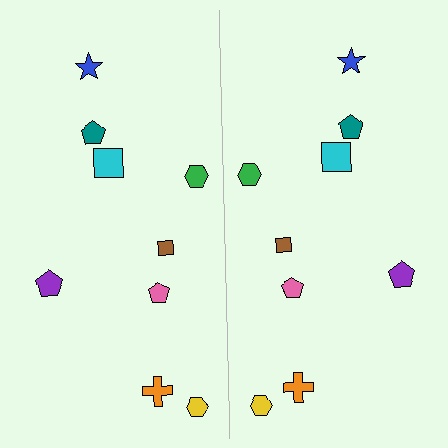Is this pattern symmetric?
Yes, this pattern has bilateral (reflection) symmetry.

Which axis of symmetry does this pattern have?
The pattern has a vertical axis of symmetry running through the center of the image.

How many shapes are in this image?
There are 18 shapes in this image.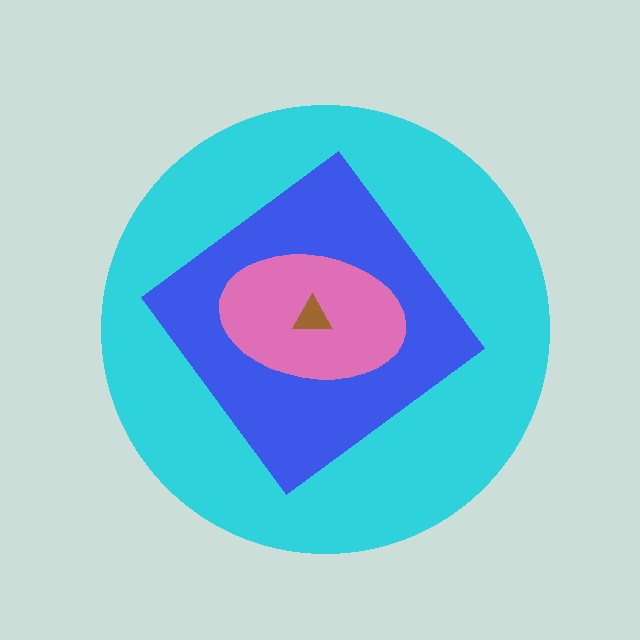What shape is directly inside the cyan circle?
The blue diamond.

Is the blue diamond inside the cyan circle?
Yes.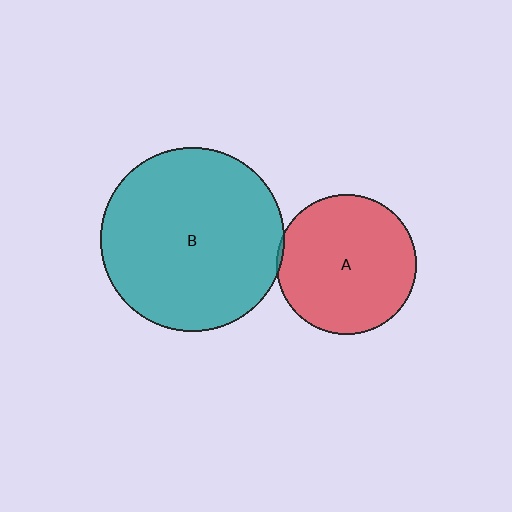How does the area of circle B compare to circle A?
Approximately 1.7 times.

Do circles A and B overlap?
Yes.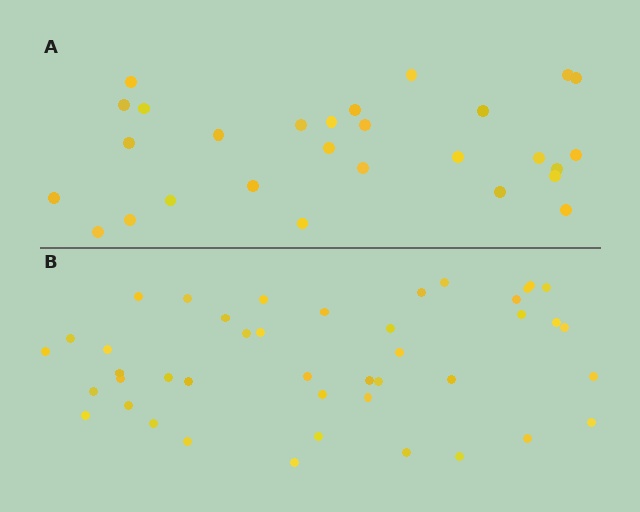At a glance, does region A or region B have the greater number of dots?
Region B (the bottom region) has more dots.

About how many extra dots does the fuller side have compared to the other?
Region B has approximately 15 more dots than region A.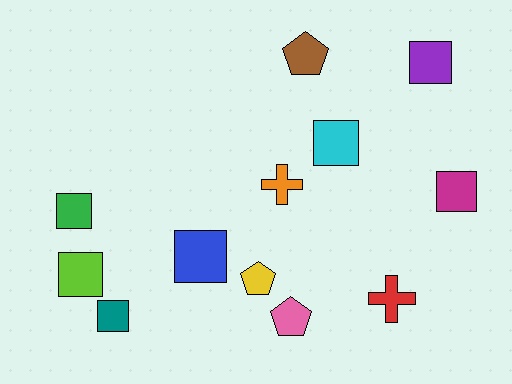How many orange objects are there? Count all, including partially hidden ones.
There is 1 orange object.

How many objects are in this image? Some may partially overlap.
There are 12 objects.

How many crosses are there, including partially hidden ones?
There are 2 crosses.